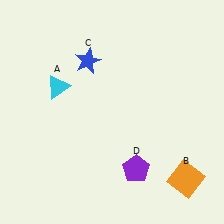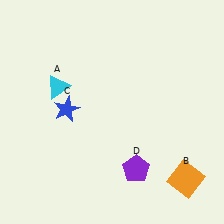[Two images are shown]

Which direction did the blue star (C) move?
The blue star (C) moved down.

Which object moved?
The blue star (C) moved down.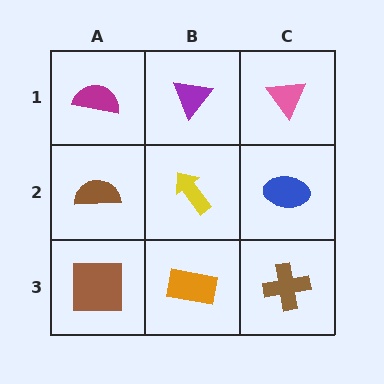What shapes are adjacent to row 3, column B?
A yellow arrow (row 2, column B), a brown square (row 3, column A), a brown cross (row 3, column C).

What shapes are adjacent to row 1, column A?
A brown semicircle (row 2, column A), a purple triangle (row 1, column B).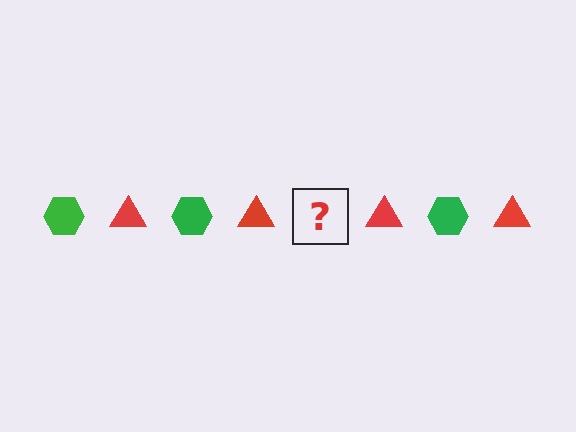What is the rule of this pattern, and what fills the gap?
The rule is that the pattern alternates between green hexagon and red triangle. The gap should be filled with a green hexagon.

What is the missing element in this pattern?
The missing element is a green hexagon.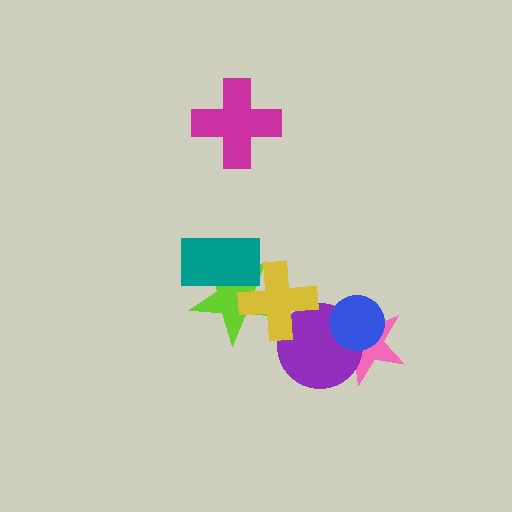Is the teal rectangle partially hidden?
Yes, it is partially covered by another shape.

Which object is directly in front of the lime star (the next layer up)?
The teal rectangle is directly in front of the lime star.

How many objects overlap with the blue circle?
2 objects overlap with the blue circle.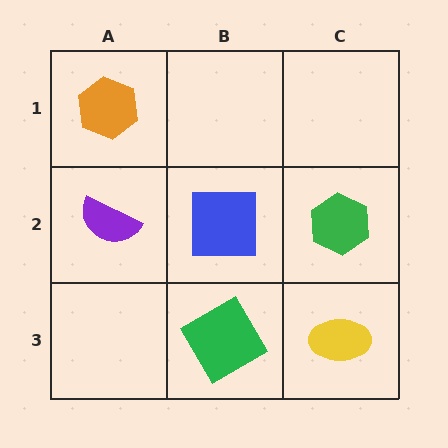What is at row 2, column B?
A blue square.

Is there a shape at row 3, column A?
No, that cell is empty.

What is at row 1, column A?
An orange hexagon.